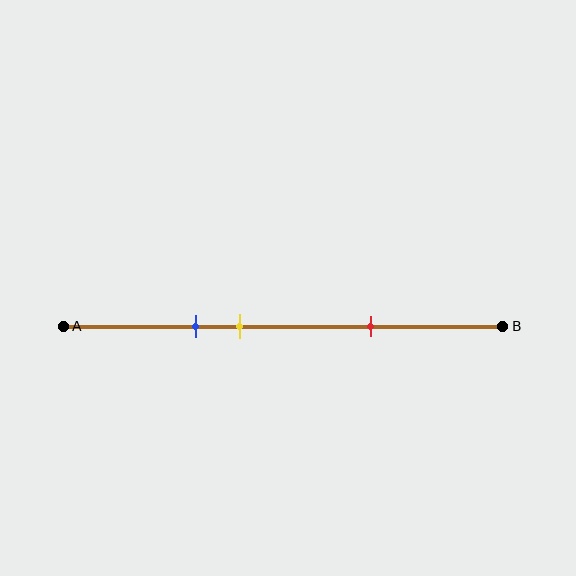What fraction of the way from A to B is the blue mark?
The blue mark is approximately 30% (0.3) of the way from A to B.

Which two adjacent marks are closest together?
The blue and yellow marks are the closest adjacent pair.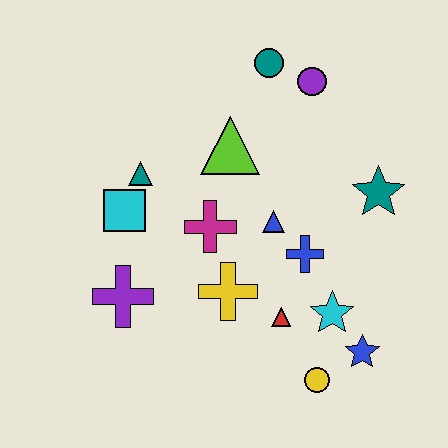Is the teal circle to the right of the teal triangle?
Yes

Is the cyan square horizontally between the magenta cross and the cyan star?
No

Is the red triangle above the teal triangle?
No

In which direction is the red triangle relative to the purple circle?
The red triangle is below the purple circle.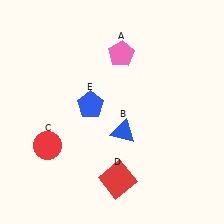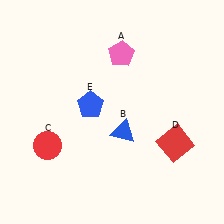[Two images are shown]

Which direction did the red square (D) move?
The red square (D) moved right.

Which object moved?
The red square (D) moved right.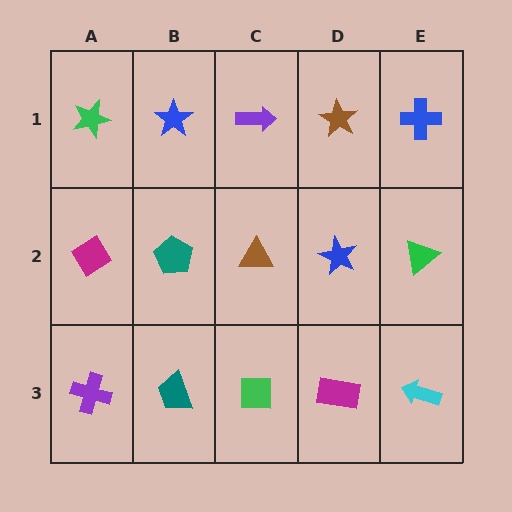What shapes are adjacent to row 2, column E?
A blue cross (row 1, column E), a cyan arrow (row 3, column E), a blue star (row 2, column D).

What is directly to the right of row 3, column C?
A magenta rectangle.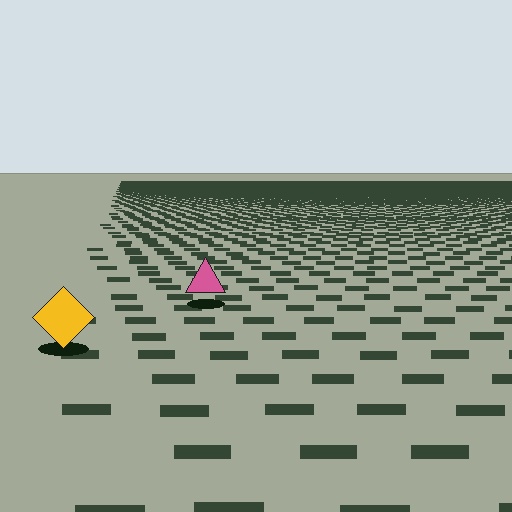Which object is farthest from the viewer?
The pink triangle is farthest from the viewer. It appears smaller and the ground texture around it is denser.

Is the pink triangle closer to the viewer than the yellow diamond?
No. The yellow diamond is closer — you can tell from the texture gradient: the ground texture is coarser near it.